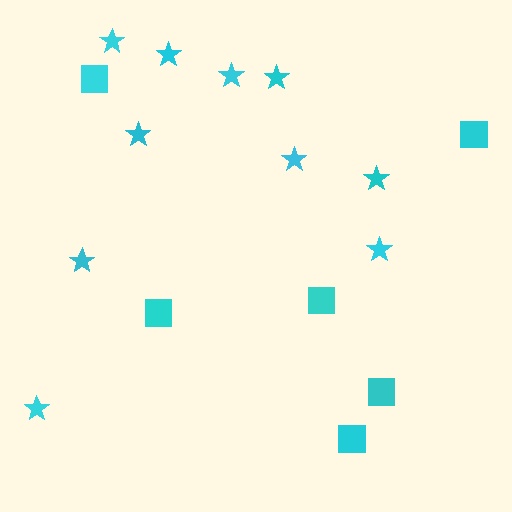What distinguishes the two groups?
There are 2 groups: one group of squares (6) and one group of stars (10).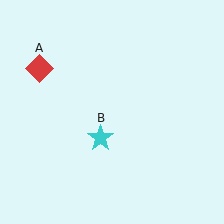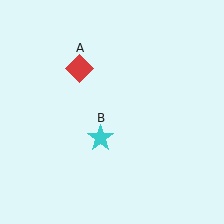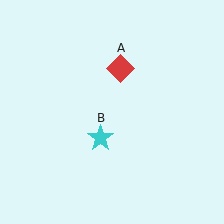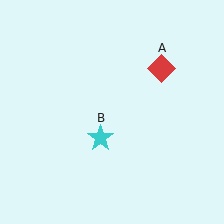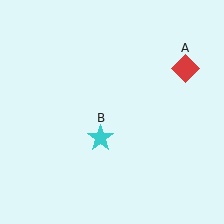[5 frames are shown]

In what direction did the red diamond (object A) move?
The red diamond (object A) moved right.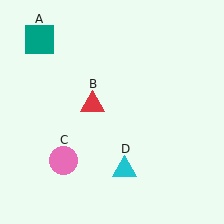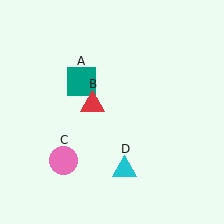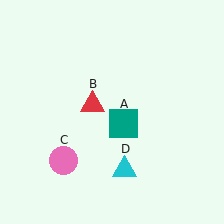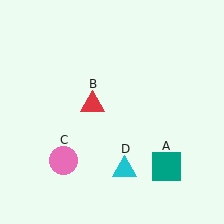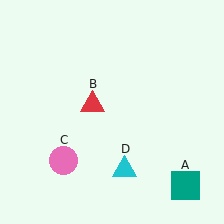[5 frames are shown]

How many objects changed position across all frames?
1 object changed position: teal square (object A).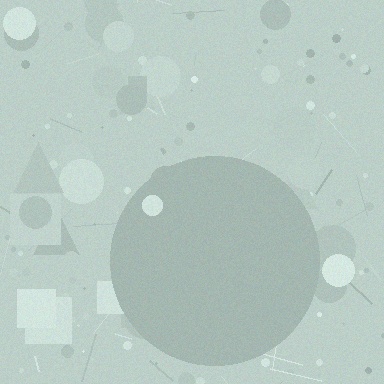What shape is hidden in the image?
A circle is hidden in the image.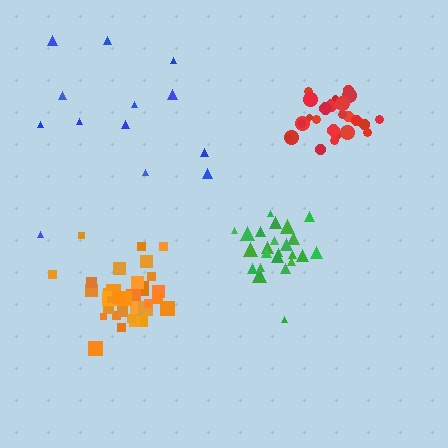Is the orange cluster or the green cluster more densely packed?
Orange.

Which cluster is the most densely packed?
Orange.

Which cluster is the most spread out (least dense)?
Blue.